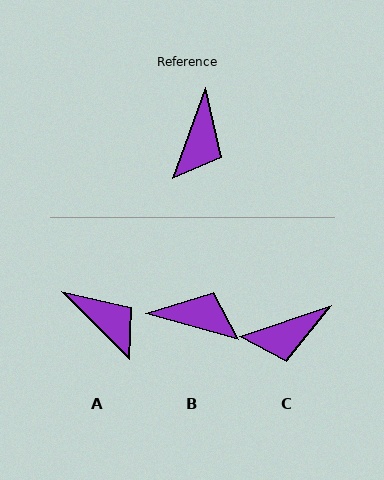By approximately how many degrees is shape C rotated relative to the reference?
Approximately 51 degrees clockwise.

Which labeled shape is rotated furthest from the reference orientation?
B, about 95 degrees away.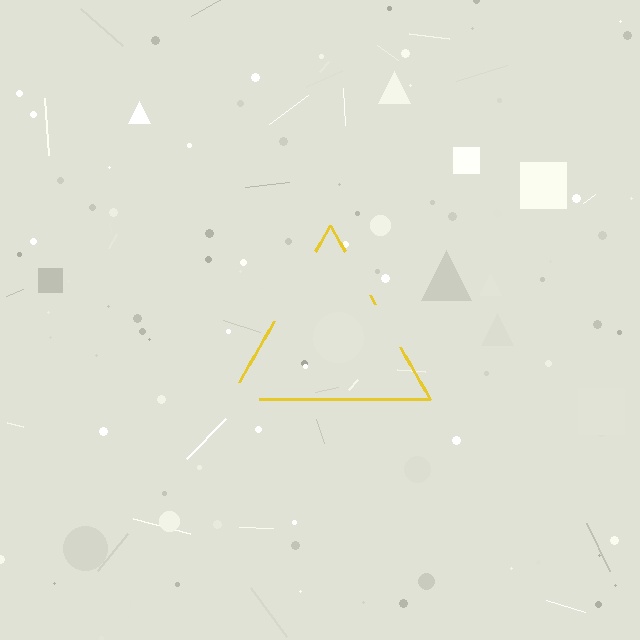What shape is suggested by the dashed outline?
The dashed outline suggests a triangle.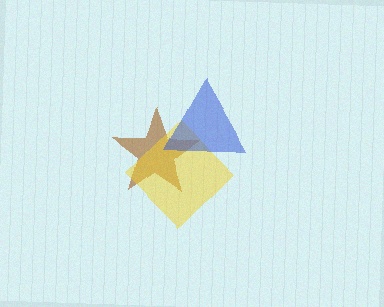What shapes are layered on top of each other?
The layered shapes are: a brown star, a yellow diamond, a blue triangle.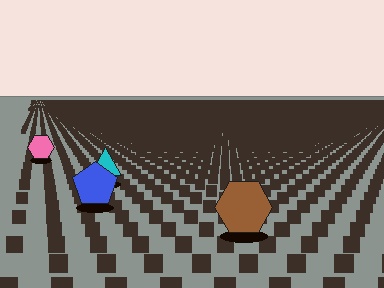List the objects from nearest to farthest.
From nearest to farthest: the brown hexagon, the blue pentagon, the cyan triangle, the pink hexagon.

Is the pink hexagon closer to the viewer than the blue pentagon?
No. The blue pentagon is closer — you can tell from the texture gradient: the ground texture is coarser near it.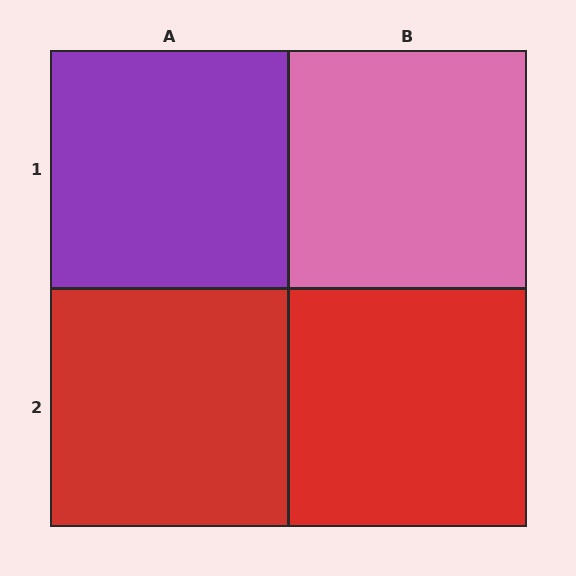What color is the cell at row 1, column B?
Pink.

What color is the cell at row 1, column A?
Purple.